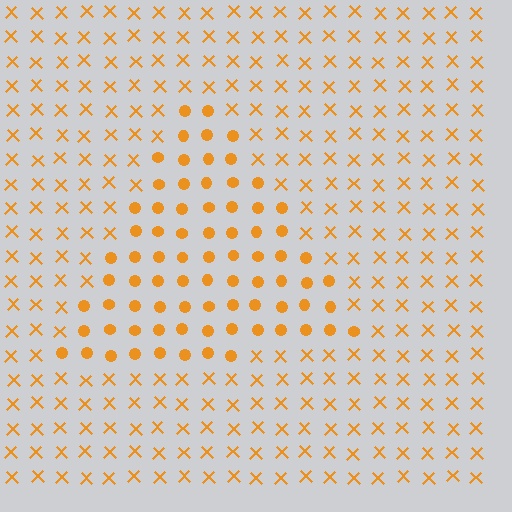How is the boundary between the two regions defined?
The boundary is defined by a change in element shape: circles inside vs. X marks outside. All elements share the same color and spacing.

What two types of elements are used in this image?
The image uses circles inside the triangle region and X marks outside it.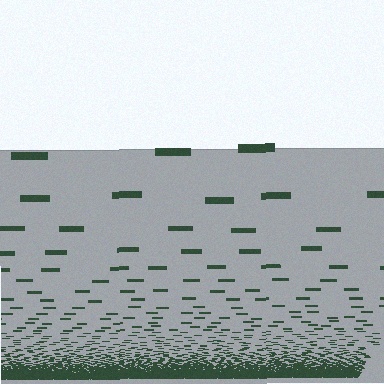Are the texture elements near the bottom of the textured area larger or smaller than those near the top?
Smaller. The gradient is inverted — elements near the bottom are smaller and denser.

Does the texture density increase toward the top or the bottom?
Density increases toward the bottom.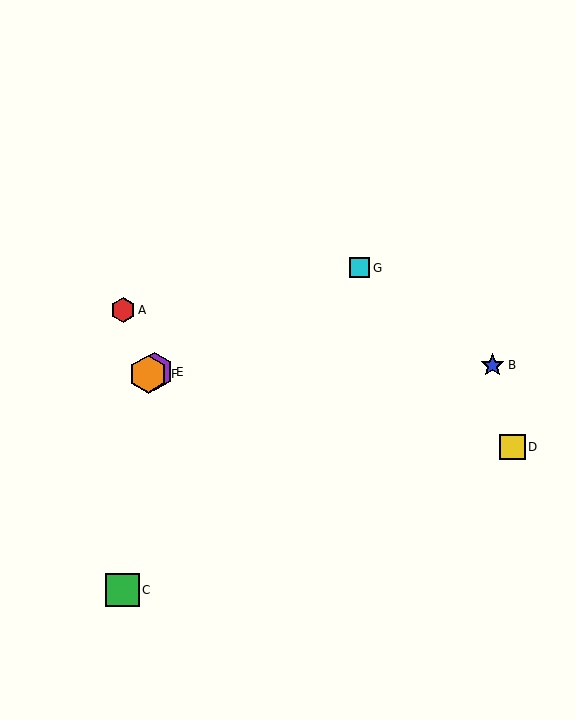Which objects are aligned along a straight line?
Objects E, F, G are aligned along a straight line.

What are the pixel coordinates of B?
Object B is at (493, 365).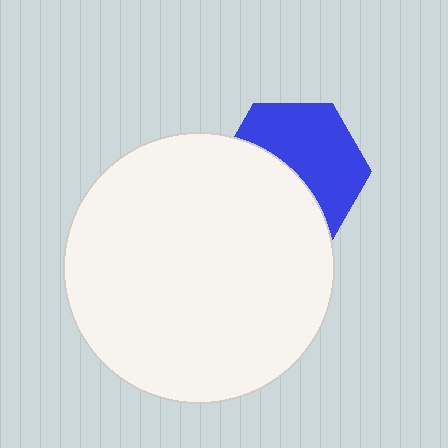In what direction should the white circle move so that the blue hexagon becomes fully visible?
The white circle should move toward the lower-left. That is the shortest direction to clear the overlap and leave the blue hexagon fully visible.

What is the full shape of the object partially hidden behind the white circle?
The partially hidden object is a blue hexagon.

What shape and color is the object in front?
The object in front is a white circle.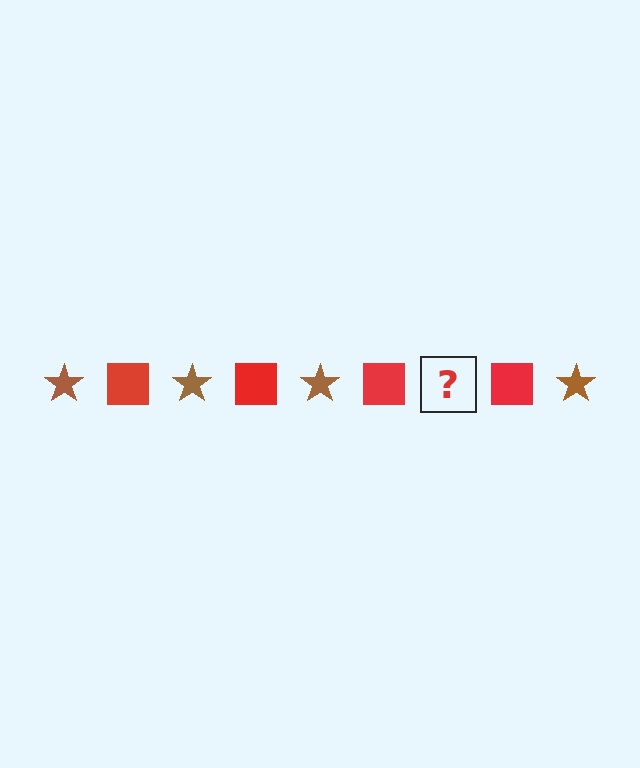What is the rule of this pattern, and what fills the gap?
The rule is that the pattern alternates between brown star and red square. The gap should be filled with a brown star.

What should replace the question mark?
The question mark should be replaced with a brown star.